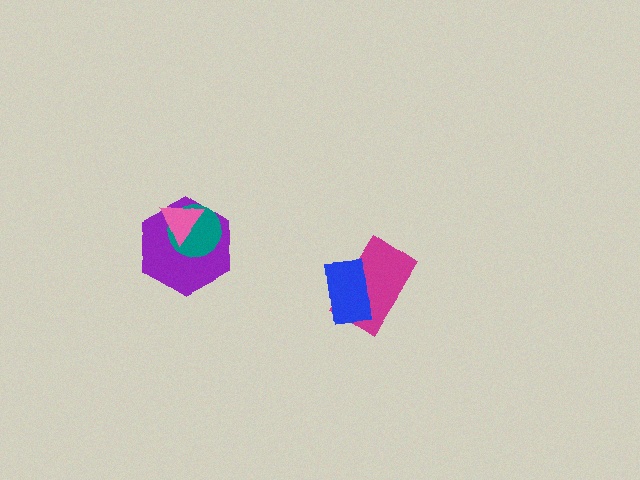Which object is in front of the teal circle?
The pink triangle is in front of the teal circle.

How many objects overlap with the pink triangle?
2 objects overlap with the pink triangle.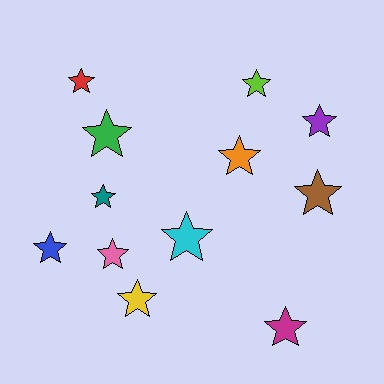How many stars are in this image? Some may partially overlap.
There are 12 stars.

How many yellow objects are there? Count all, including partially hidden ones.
There is 1 yellow object.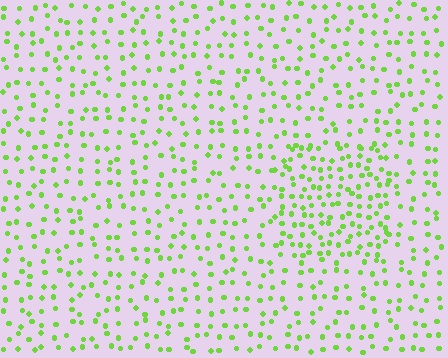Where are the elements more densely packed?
The elements are more densely packed inside the rectangle boundary.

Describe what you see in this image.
The image contains small lime elements arranged at two different densities. A rectangle-shaped region is visible where the elements are more densely packed than the surrounding area.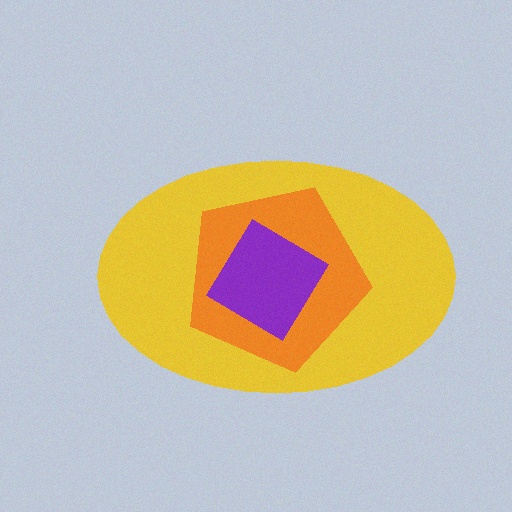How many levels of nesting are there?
3.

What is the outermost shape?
The yellow ellipse.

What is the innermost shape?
The purple diamond.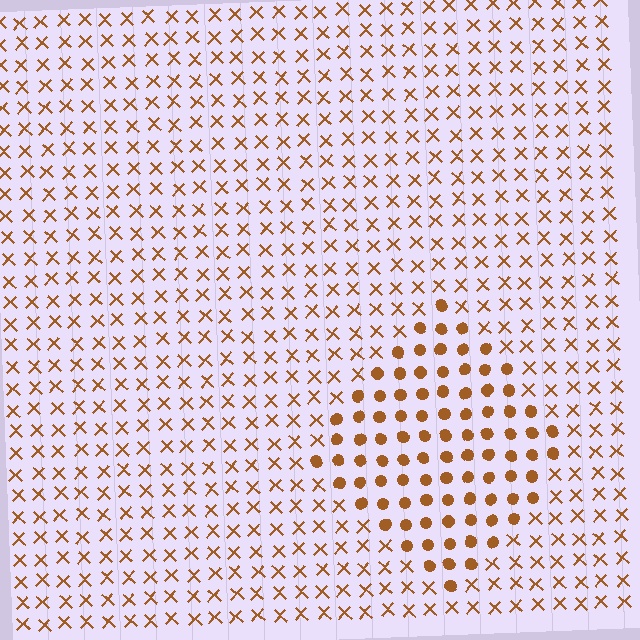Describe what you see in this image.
The image is filled with small brown elements arranged in a uniform grid. A diamond-shaped region contains circles, while the surrounding area contains X marks. The boundary is defined purely by the change in element shape.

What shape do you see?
I see a diamond.